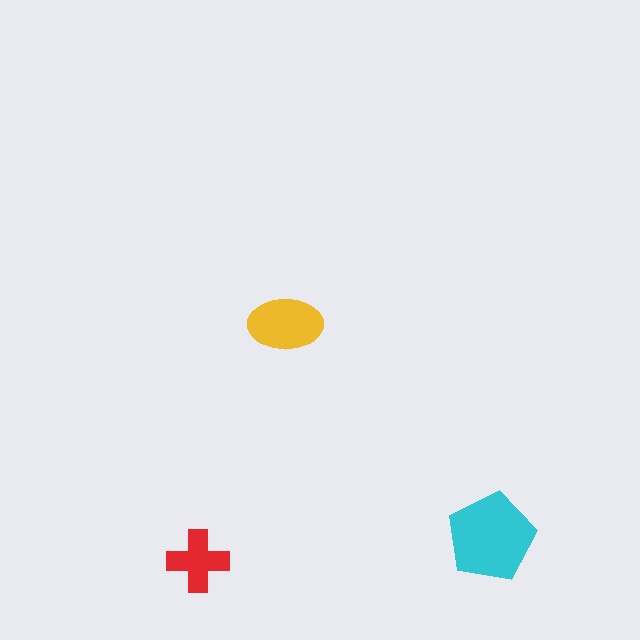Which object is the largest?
The cyan pentagon.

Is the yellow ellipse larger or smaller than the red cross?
Larger.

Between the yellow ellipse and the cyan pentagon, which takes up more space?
The cyan pentagon.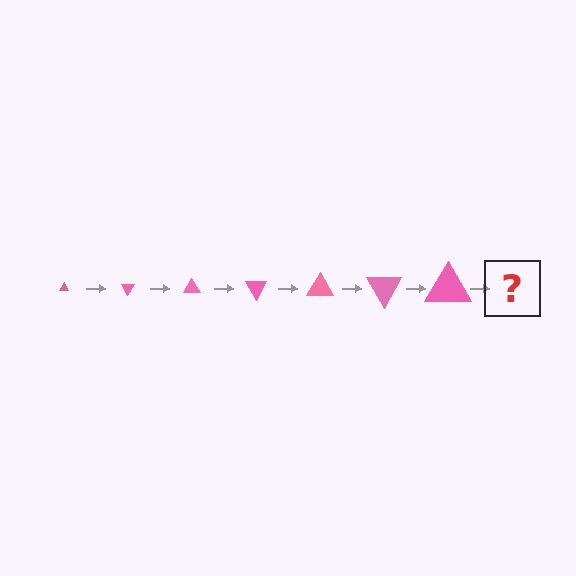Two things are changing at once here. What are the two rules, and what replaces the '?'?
The two rules are that the triangle grows larger each step and it rotates 60 degrees each step. The '?' should be a triangle, larger than the previous one and rotated 420 degrees from the start.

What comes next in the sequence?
The next element should be a triangle, larger than the previous one and rotated 420 degrees from the start.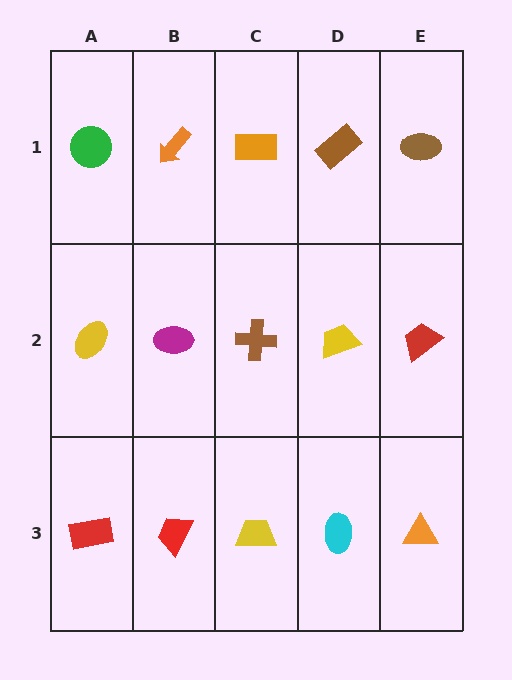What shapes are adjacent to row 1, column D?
A yellow trapezoid (row 2, column D), an orange rectangle (row 1, column C), a brown ellipse (row 1, column E).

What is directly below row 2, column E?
An orange triangle.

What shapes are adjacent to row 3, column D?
A yellow trapezoid (row 2, column D), a yellow trapezoid (row 3, column C), an orange triangle (row 3, column E).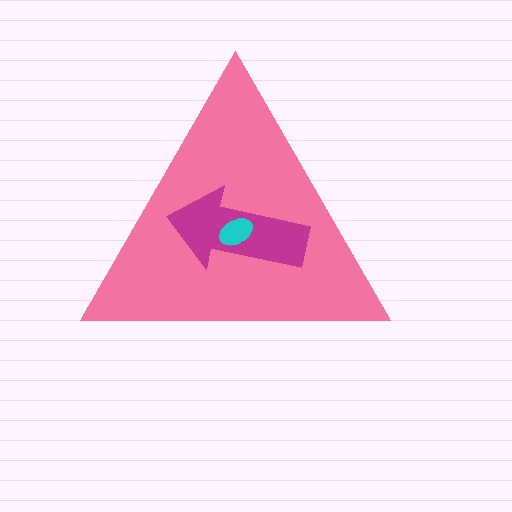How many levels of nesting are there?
3.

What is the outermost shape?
The pink triangle.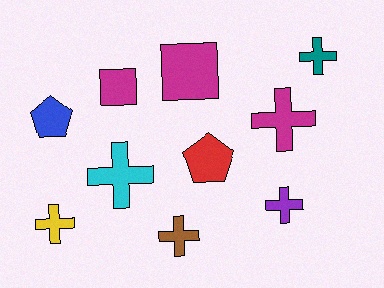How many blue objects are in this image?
There is 1 blue object.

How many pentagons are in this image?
There are 2 pentagons.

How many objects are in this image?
There are 10 objects.